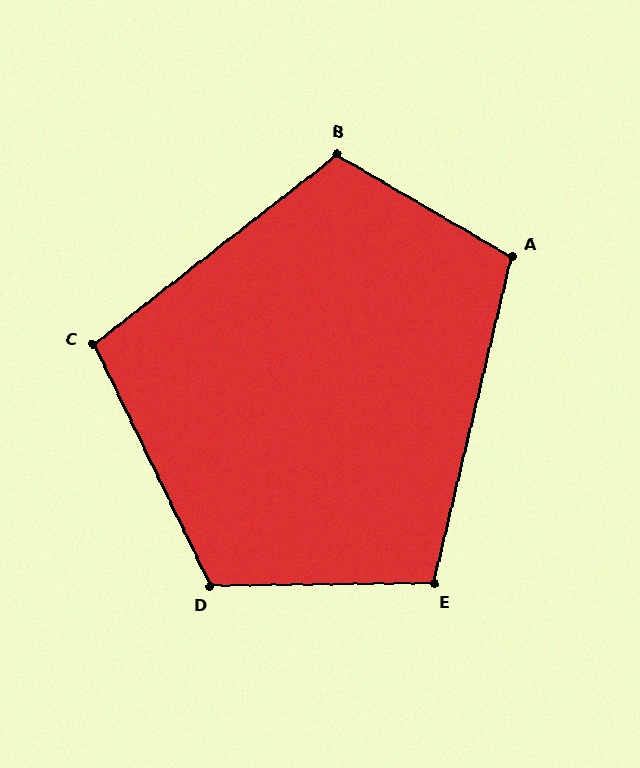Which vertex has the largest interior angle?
D, at approximately 115 degrees.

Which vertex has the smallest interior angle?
C, at approximately 102 degrees.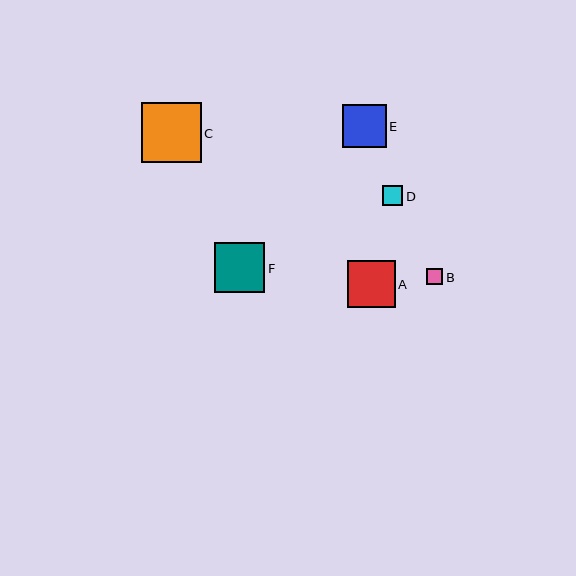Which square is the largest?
Square C is the largest with a size of approximately 60 pixels.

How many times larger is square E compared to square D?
Square E is approximately 2.2 times the size of square D.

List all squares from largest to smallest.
From largest to smallest: C, F, A, E, D, B.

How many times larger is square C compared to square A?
Square C is approximately 1.3 times the size of square A.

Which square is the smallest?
Square B is the smallest with a size of approximately 16 pixels.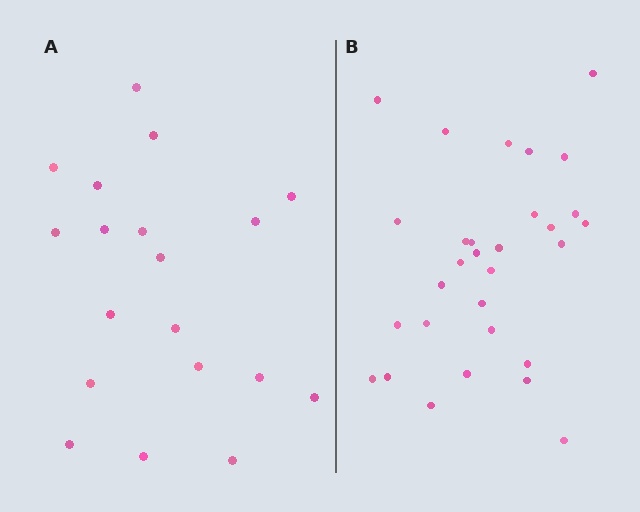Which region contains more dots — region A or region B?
Region B (the right region) has more dots.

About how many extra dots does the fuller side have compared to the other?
Region B has roughly 12 or so more dots than region A.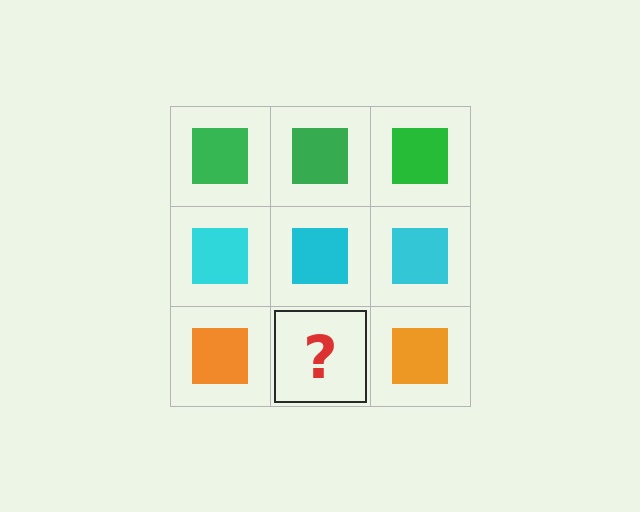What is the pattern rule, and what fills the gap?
The rule is that each row has a consistent color. The gap should be filled with an orange square.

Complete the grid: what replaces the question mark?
The question mark should be replaced with an orange square.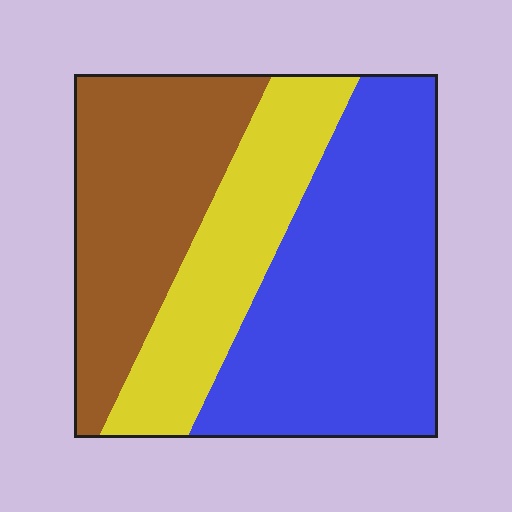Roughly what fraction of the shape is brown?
Brown takes up between a quarter and a half of the shape.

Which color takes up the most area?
Blue, at roughly 45%.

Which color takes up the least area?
Yellow, at roughly 25%.